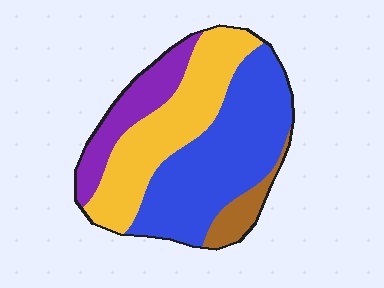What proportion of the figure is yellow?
Yellow takes up between a sixth and a third of the figure.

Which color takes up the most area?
Blue, at roughly 45%.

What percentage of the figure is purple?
Purple covers 16% of the figure.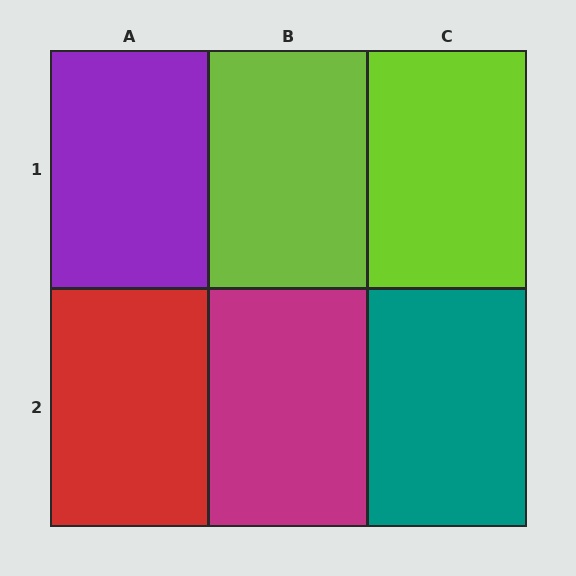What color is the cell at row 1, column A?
Purple.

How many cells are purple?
1 cell is purple.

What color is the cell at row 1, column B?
Lime.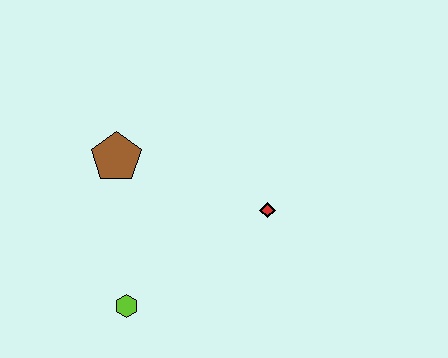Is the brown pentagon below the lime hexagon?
No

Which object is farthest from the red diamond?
The lime hexagon is farthest from the red diamond.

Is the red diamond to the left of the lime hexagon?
No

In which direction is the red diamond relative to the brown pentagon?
The red diamond is to the right of the brown pentagon.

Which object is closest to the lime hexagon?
The brown pentagon is closest to the lime hexagon.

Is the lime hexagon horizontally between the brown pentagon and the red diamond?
Yes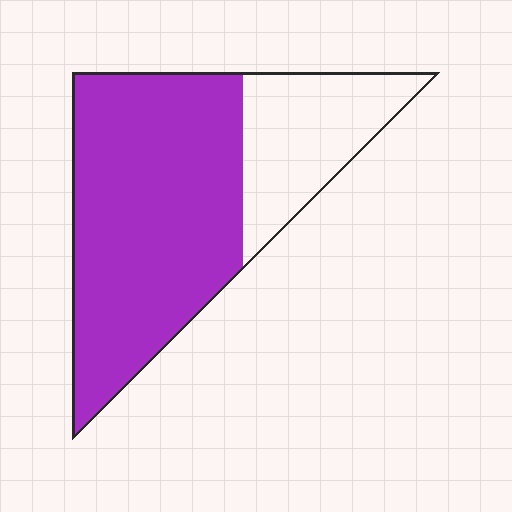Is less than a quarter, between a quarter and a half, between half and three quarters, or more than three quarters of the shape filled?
Between half and three quarters.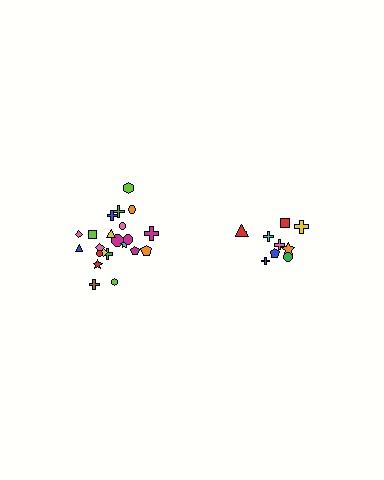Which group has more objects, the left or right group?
The left group.